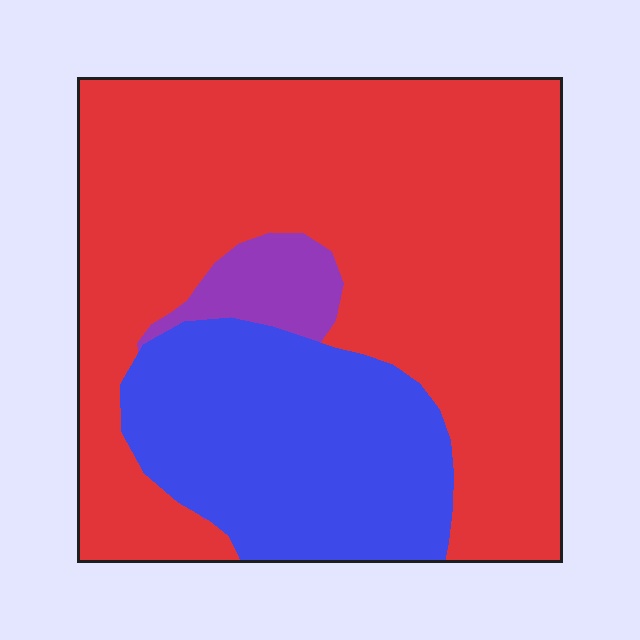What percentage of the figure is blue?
Blue covers 27% of the figure.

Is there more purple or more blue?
Blue.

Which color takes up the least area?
Purple, at roughly 5%.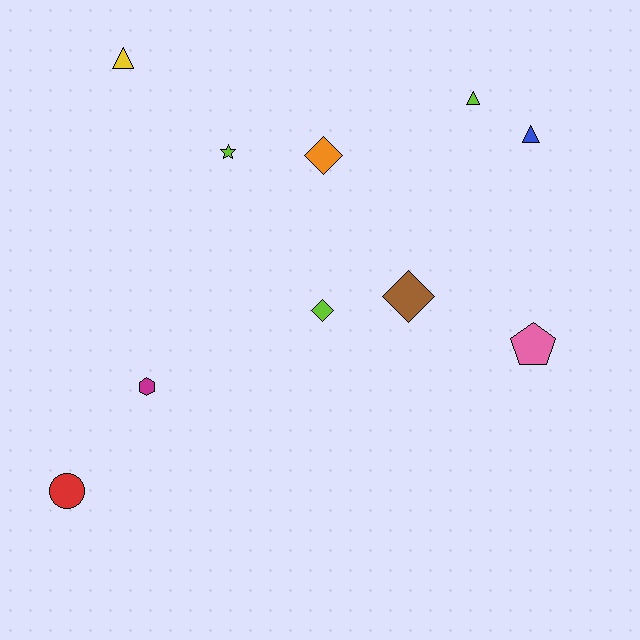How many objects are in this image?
There are 10 objects.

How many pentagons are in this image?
There is 1 pentagon.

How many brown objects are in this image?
There is 1 brown object.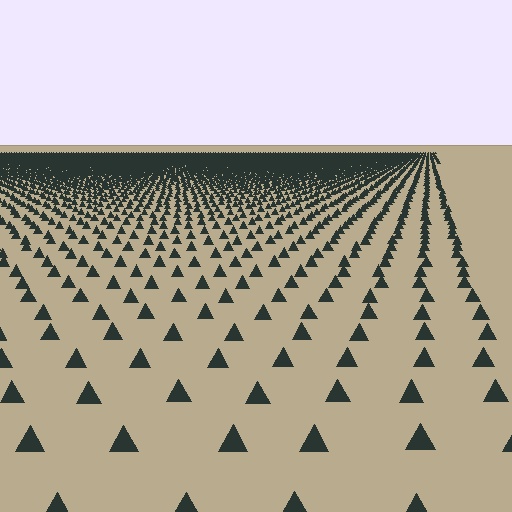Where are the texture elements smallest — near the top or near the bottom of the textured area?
Near the top.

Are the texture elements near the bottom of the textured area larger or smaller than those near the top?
Larger. Near the bottom, elements are closer to the viewer and appear at a bigger on-screen size.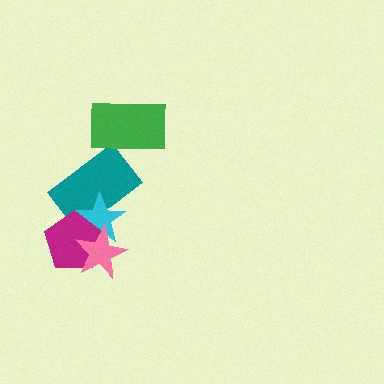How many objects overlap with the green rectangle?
0 objects overlap with the green rectangle.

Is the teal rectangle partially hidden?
Yes, it is partially covered by another shape.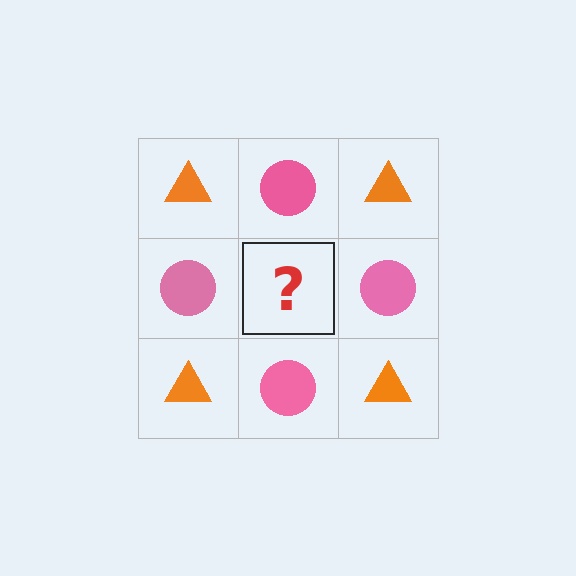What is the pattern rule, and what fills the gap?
The rule is that it alternates orange triangle and pink circle in a checkerboard pattern. The gap should be filled with an orange triangle.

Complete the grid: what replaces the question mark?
The question mark should be replaced with an orange triangle.